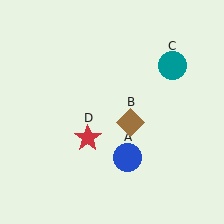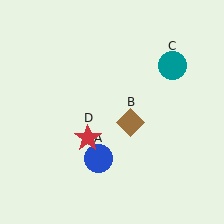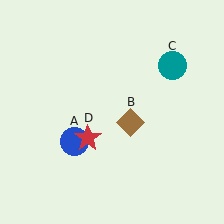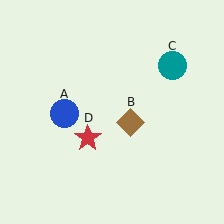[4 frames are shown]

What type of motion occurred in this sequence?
The blue circle (object A) rotated clockwise around the center of the scene.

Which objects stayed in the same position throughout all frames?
Brown diamond (object B) and teal circle (object C) and red star (object D) remained stationary.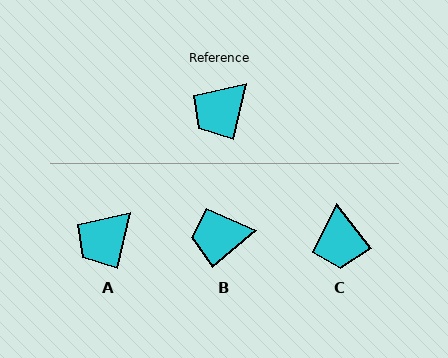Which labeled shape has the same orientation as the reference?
A.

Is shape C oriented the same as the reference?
No, it is off by about 51 degrees.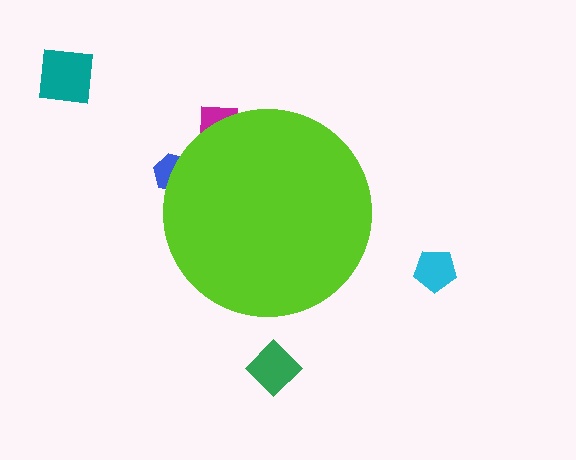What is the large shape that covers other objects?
A lime circle.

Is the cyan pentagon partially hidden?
No, the cyan pentagon is fully visible.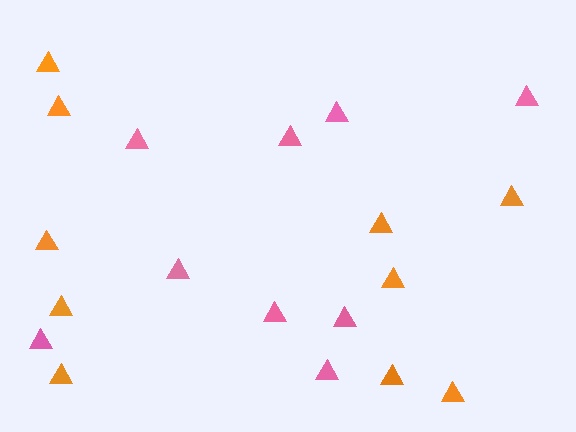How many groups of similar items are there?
There are 2 groups: one group of pink triangles (9) and one group of orange triangles (10).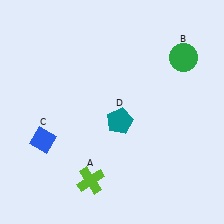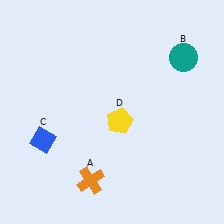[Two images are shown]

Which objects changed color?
A changed from lime to orange. B changed from green to teal. D changed from teal to yellow.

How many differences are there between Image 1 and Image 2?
There are 3 differences between the two images.